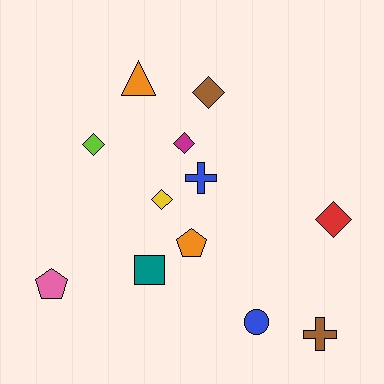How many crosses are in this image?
There are 2 crosses.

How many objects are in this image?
There are 12 objects.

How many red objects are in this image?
There is 1 red object.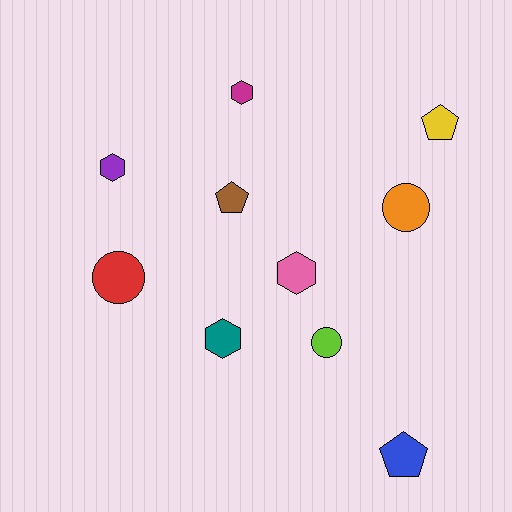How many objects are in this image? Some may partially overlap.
There are 10 objects.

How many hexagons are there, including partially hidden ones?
There are 4 hexagons.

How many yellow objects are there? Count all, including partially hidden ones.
There is 1 yellow object.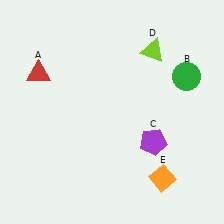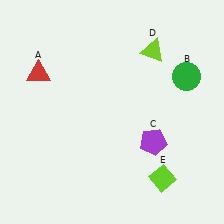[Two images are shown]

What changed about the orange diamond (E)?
In Image 1, E is orange. In Image 2, it changed to lime.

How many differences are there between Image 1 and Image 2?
There is 1 difference between the two images.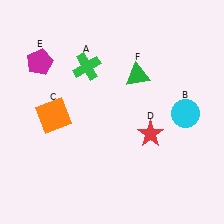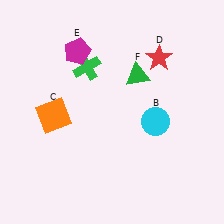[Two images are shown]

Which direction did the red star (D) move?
The red star (D) moved up.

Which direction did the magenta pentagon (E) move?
The magenta pentagon (E) moved right.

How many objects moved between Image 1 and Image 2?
3 objects moved between the two images.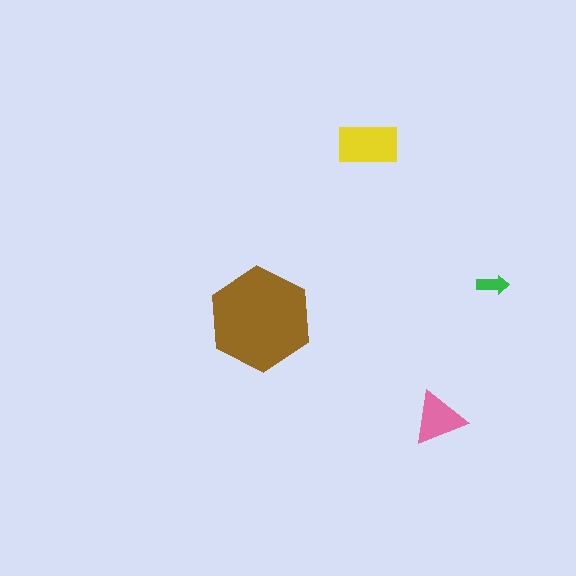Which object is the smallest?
The green arrow.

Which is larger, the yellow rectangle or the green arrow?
The yellow rectangle.